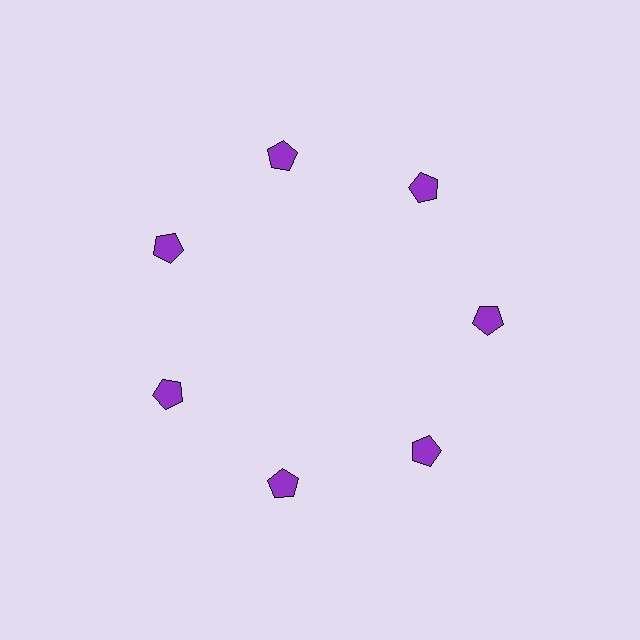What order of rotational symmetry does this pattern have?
This pattern has 7-fold rotational symmetry.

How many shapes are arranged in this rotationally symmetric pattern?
There are 7 shapes, arranged in 7 groups of 1.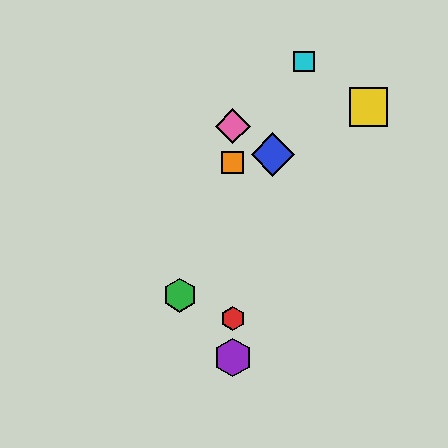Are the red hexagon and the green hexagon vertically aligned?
No, the red hexagon is at x≈233 and the green hexagon is at x≈180.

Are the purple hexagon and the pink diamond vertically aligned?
Yes, both are at x≈233.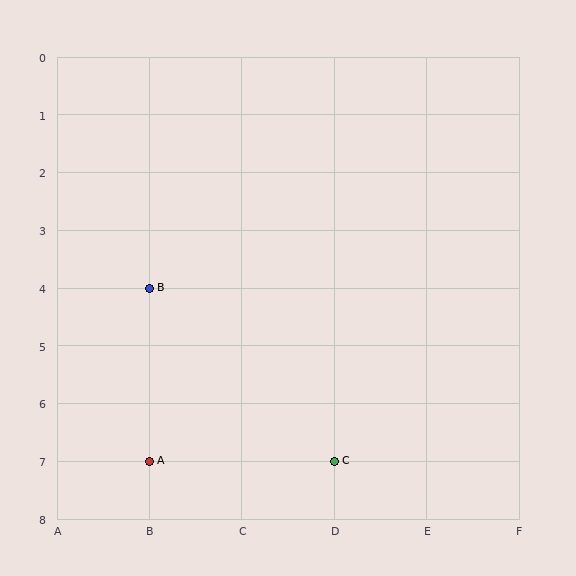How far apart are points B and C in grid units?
Points B and C are 2 columns and 3 rows apart (about 3.6 grid units diagonally).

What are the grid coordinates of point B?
Point B is at grid coordinates (B, 4).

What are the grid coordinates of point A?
Point A is at grid coordinates (B, 7).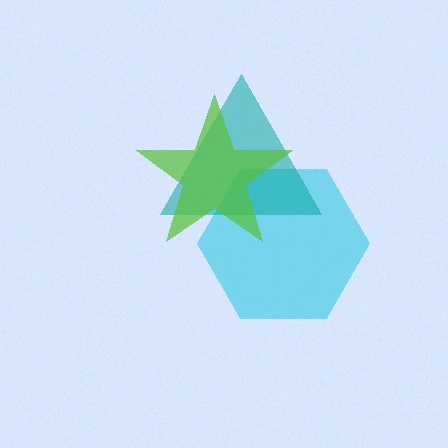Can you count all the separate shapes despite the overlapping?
Yes, there are 3 separate shapes.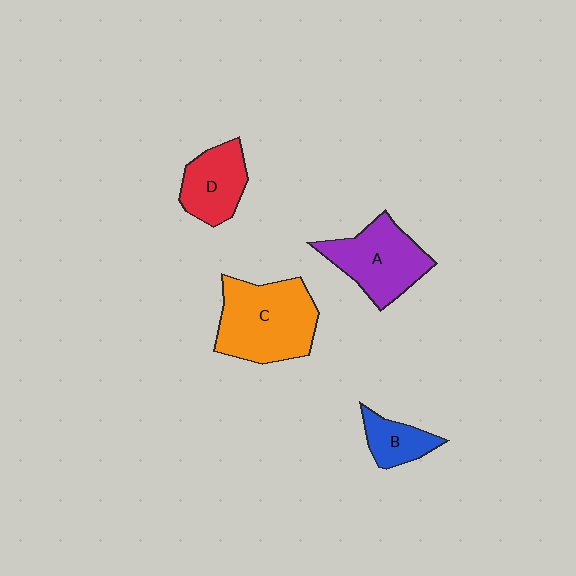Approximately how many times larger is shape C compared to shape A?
Approximately 1.3 times.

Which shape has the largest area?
Shape C (orange).